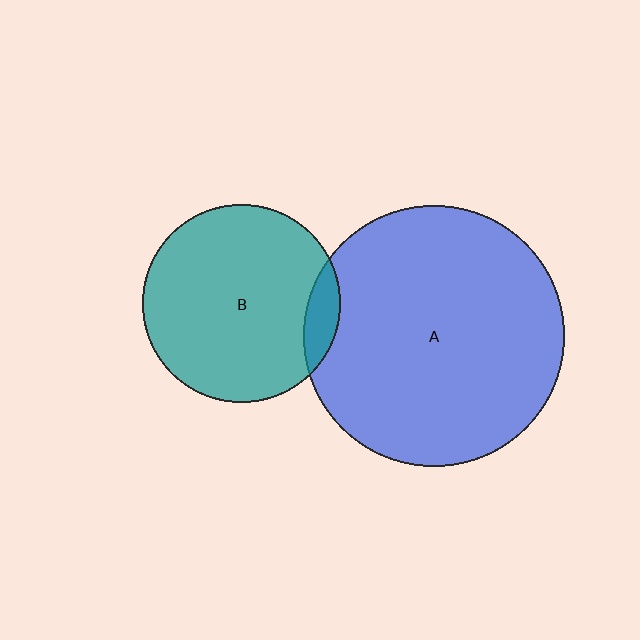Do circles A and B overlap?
Yes.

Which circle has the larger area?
Circle A (blue).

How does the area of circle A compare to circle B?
Approximately 1.7 times.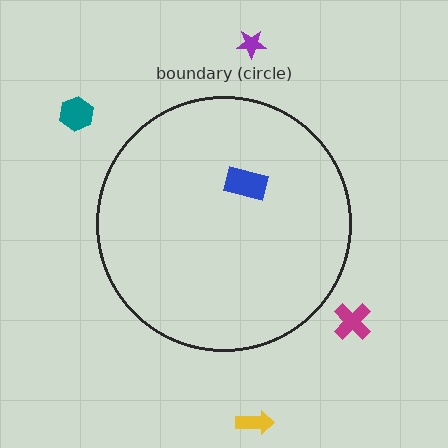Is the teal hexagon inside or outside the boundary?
Outside.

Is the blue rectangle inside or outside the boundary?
Inside.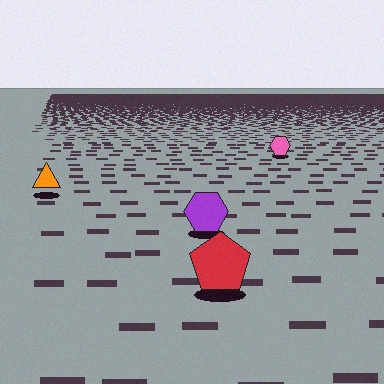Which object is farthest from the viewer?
The pink hexagon is farthest from the viewer. It appears smaller and the ground texture around it is denser.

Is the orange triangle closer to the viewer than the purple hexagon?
No. The purple hexagon is closer — you can tell from the texture gradient: the ground texture is coarser near it.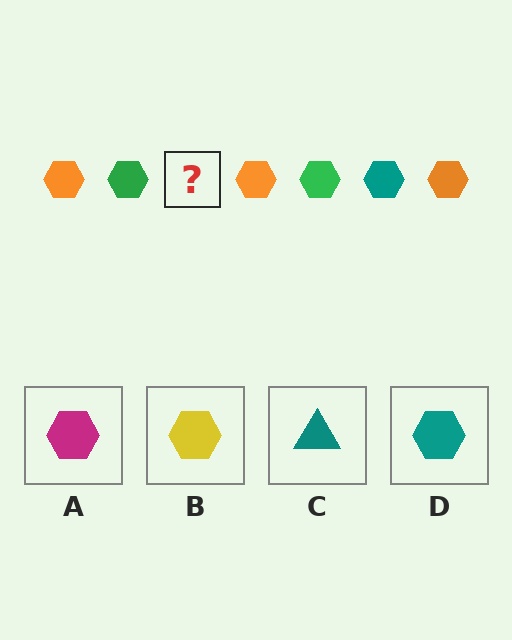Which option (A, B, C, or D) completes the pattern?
D.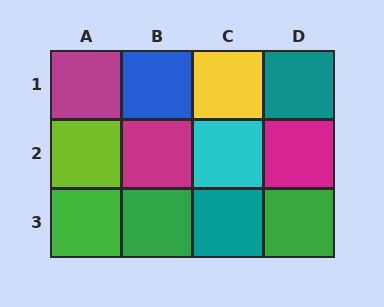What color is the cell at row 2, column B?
Magenta.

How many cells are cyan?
1 cell is cyan.